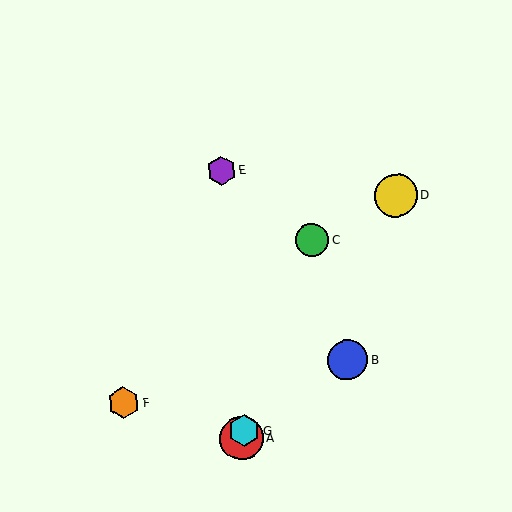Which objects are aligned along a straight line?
Objects A, C, G are aligned along a straight line.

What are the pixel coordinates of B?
Object B is at (348, 360).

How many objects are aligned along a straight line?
3 objects (A, C, G) are aligned along a straight line.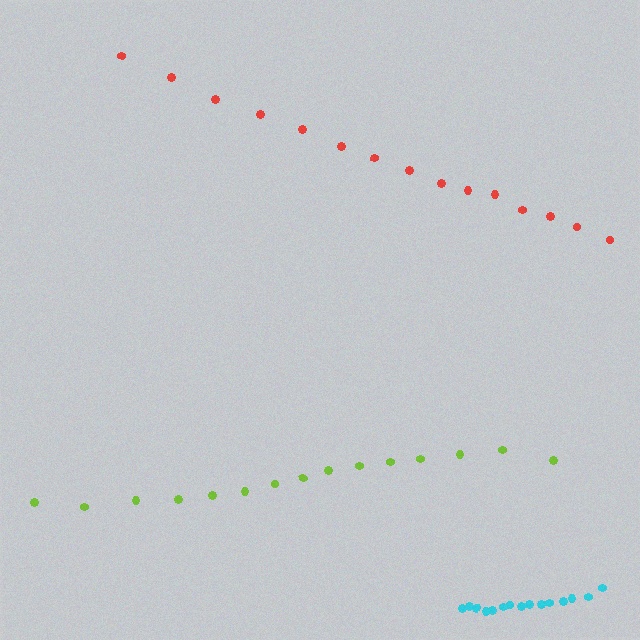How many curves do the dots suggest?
There are 3 distinct paths.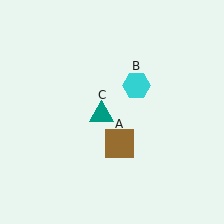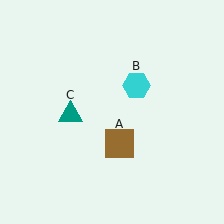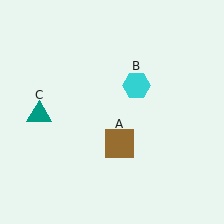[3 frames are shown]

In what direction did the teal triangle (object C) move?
The teal triangle (object C) moved left.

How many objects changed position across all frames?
1 object changed position: teal triangle (object C).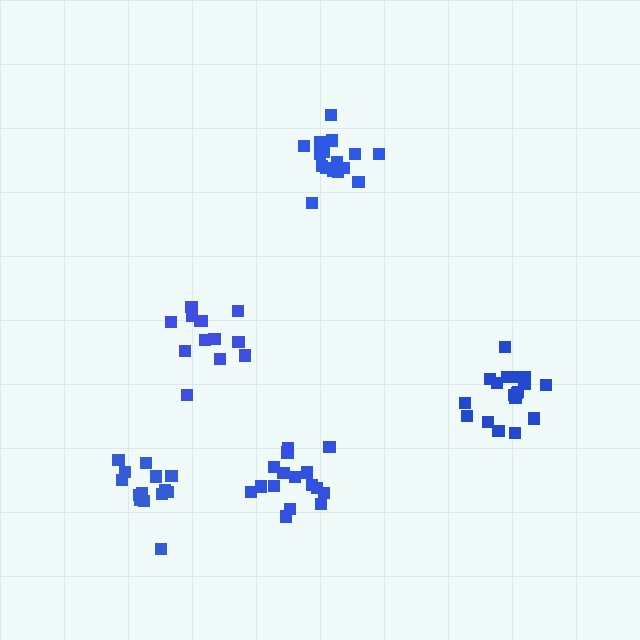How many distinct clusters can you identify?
There are 5 distinct clusters.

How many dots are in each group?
Group 1: 14 dots, Group 2: 16 dots, Group 3: 13 dots, Group 4: 18 dots, Group 5: 17 dots (78 total).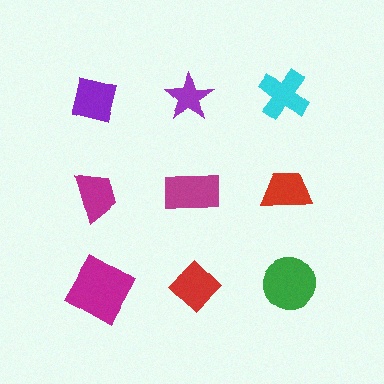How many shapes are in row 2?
3 shapes.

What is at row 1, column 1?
A purple square.